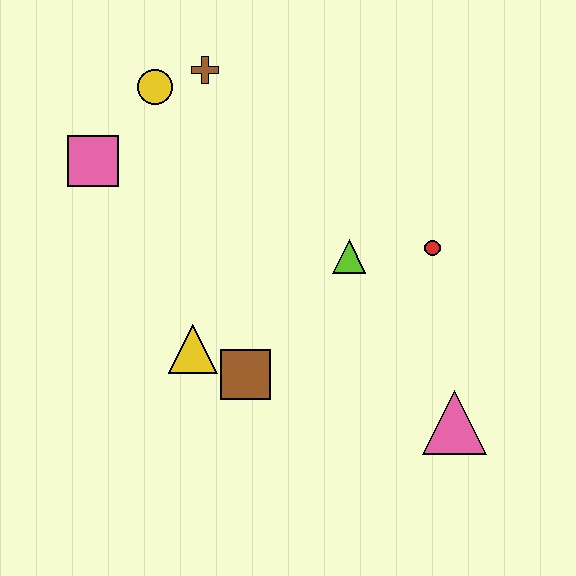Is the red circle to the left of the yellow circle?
No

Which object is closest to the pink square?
The yellow circle is closest to the pink square.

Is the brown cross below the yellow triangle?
No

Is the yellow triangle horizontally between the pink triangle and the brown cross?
No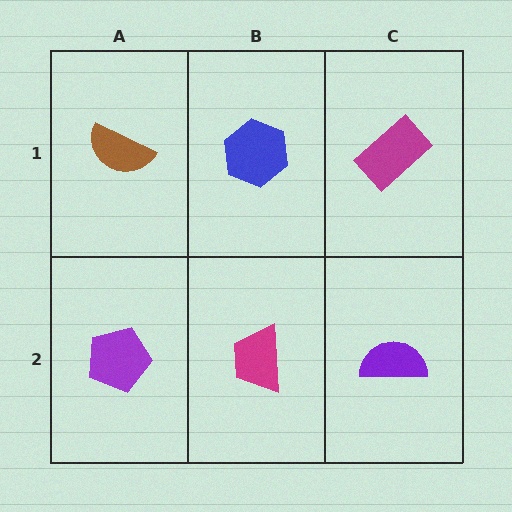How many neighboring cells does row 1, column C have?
2.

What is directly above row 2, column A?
A brown semicircle.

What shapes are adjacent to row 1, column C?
A purple semicircle (row 2, column C), a blue hexagon (row 1, column B).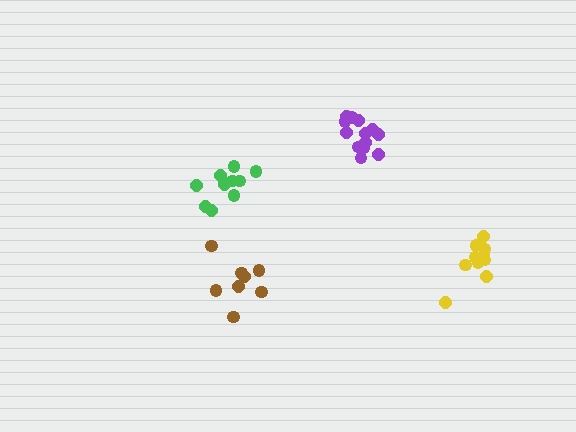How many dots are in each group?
Group 1: 10 dots, Group 2: 8 dots, Group 3: 10 dots, Group 4: 13 dots (41 total).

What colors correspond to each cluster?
The clusters are colored: green, brown, yellow, purple.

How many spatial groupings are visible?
There are 4 spatial groupings.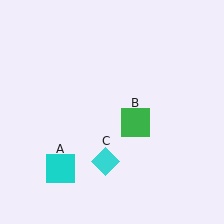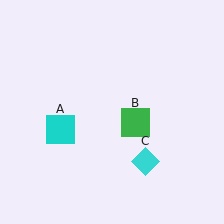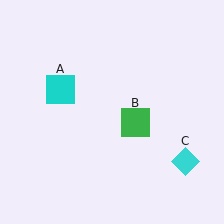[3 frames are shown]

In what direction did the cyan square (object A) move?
The cyan square (object A) moved up.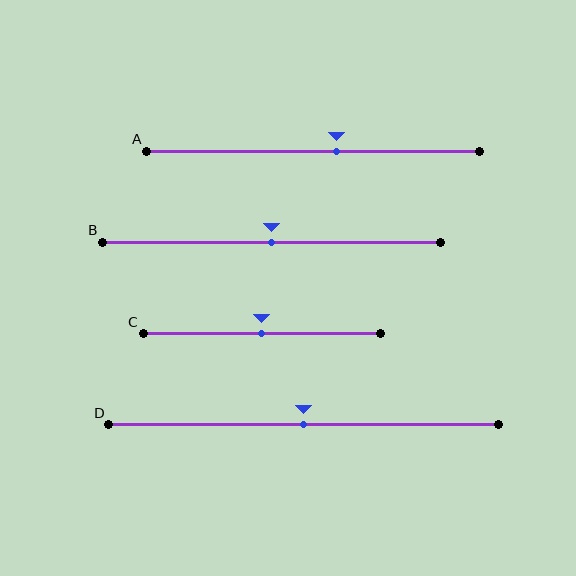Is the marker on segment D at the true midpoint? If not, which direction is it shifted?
Yes, the marker on segment D is at the true midpoint.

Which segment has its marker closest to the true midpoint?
Segment B has its marker closest to the true midpoint.